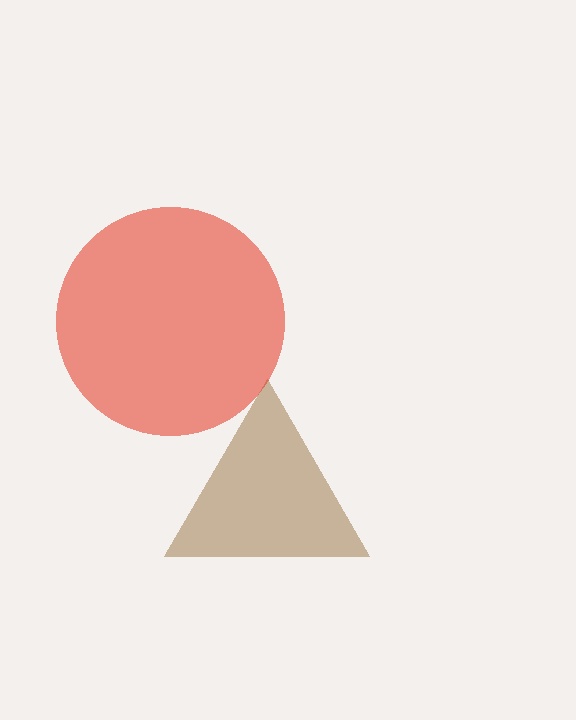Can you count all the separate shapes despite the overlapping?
Yes, there are 2 separate shapes.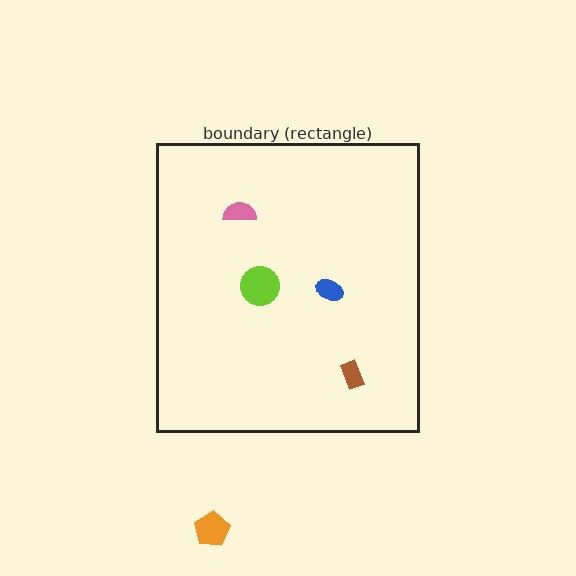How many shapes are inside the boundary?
4 inside, 1 outside.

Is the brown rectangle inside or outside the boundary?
Inside.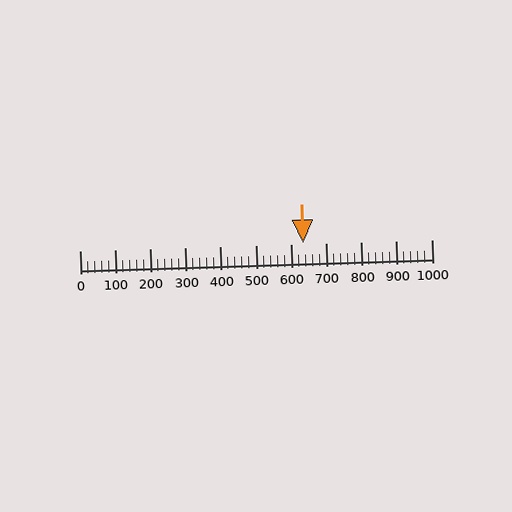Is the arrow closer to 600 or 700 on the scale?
The arrow is closer to 600.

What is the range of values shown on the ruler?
The ruler shows values from 0 to 1000.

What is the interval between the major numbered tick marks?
The major tick marks are spaced 100 units apart.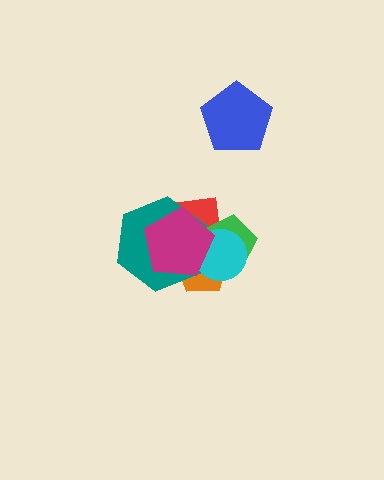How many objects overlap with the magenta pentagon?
5 objects overlap with the magenta pentagon.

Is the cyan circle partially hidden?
Yes, it is partially covered by another shape.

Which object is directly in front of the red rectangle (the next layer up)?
The orange pentagon is directly in front of the red rectangle.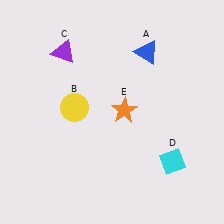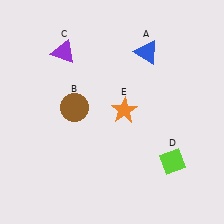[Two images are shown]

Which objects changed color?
B changed from yellow to brown. D changed from cyan to lime.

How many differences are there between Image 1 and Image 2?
There are 2 differences between the two images.